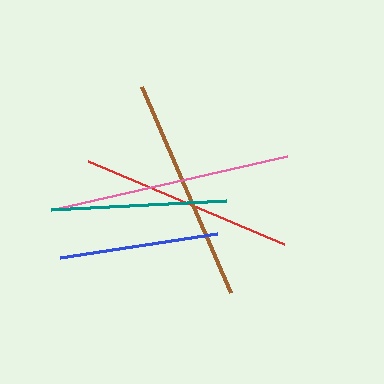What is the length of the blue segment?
The blue segment is approximately 159 pixels long.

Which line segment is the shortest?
The blue line is the shortest at approximately 159 pixels.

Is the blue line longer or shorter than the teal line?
The teal line is longer than the blue line.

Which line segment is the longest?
The pink line is the longest at approximately 233 pixels.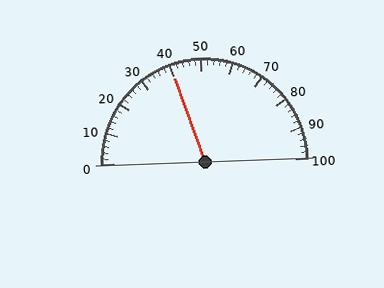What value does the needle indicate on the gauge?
The needle indicates approximately 40.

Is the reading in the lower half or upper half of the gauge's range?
The reading is in the lower half of the range (0 to 100).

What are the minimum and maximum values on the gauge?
The gauge ranges from 0 to 100.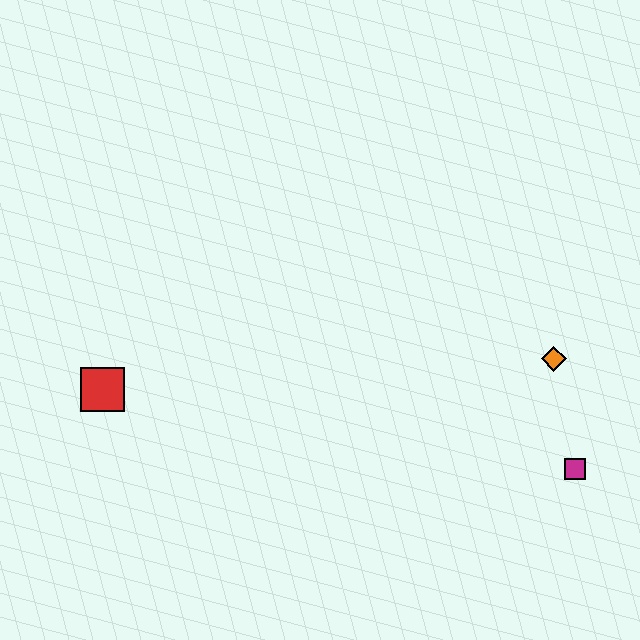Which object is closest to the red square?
The orange diamond is closest to the red square.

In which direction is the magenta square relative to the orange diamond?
The magenta square is below the orange diamond.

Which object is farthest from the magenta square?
The red square is farthest from the magenta square.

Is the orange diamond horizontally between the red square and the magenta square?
Yes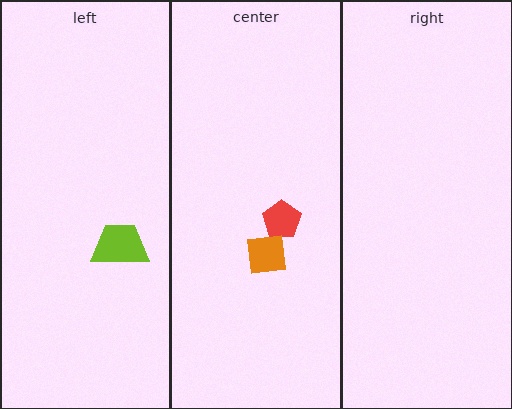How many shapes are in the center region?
2.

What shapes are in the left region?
The lime trapezoid.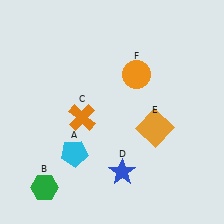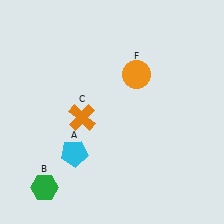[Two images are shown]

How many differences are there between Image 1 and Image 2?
There are 2 differences between the two images.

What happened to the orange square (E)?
The orange square (E) was removed in Image 2. It was in the bottom-right area of Image 1.